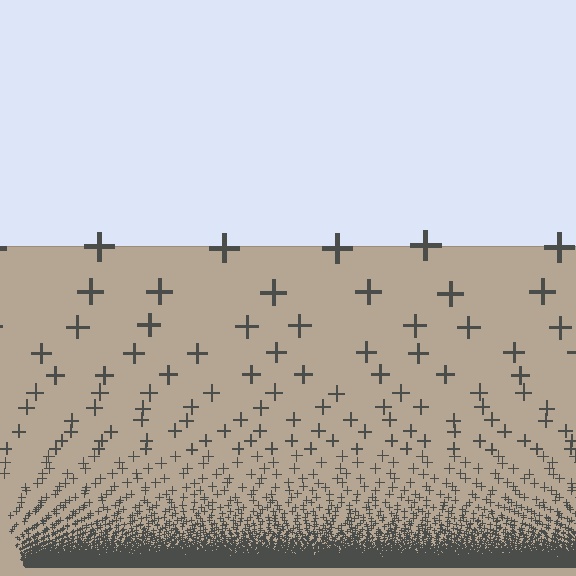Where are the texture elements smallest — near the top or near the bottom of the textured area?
Near the bottom.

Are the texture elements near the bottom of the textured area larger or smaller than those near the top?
Smaller. The gradient is inverted — elements near the bottom are smaller and denser.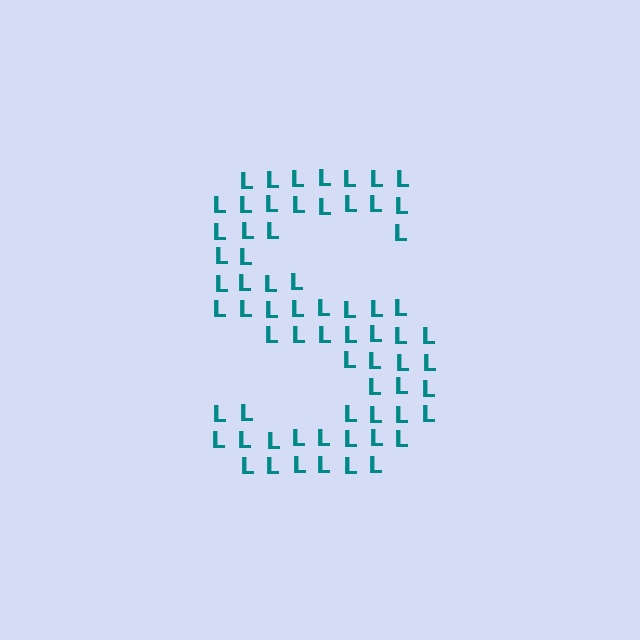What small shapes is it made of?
It is made of small letter L's.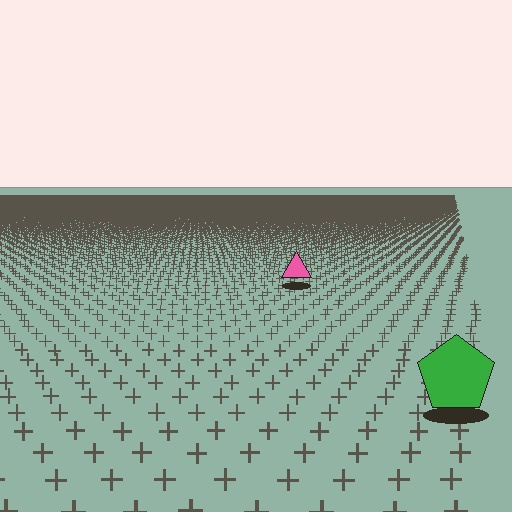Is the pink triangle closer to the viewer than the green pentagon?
No. The green pentagon is closer — you can tell from the texture gradient: the ground texture is coarser near it.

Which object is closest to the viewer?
The green pentagon is closest. The texture marks near it are larger and more spread out.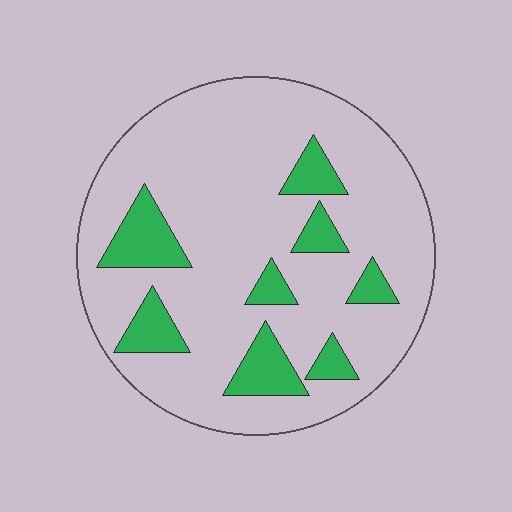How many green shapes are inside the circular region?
8.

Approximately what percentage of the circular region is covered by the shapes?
Approximately 20%.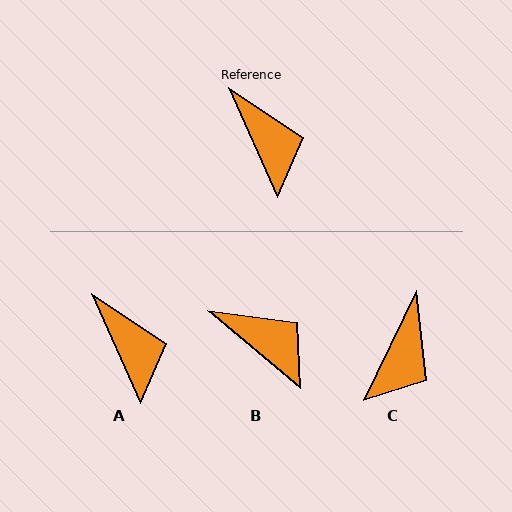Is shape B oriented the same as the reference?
No, it is off by about 26 degrees.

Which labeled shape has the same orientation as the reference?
A.